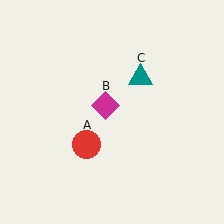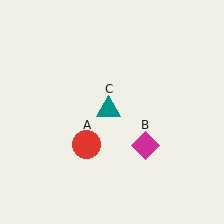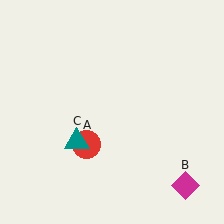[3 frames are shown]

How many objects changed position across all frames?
2 objects changed position: magenta diamond (object B), teal triangle (object C).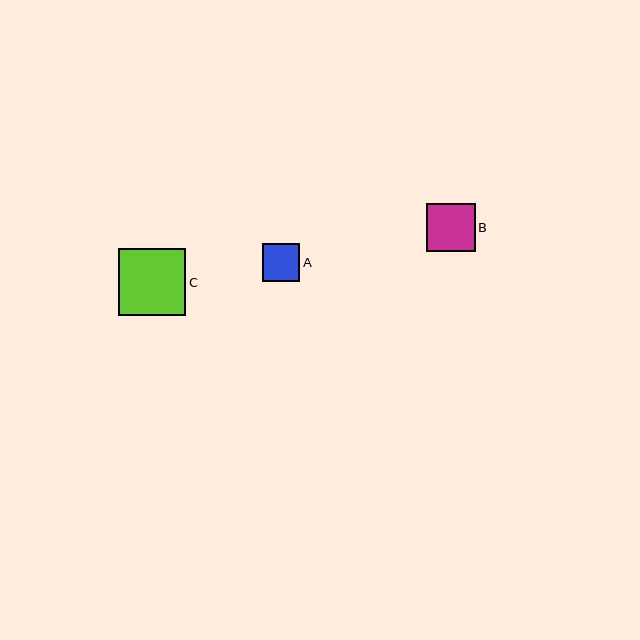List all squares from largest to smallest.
From largest to smallest: C, B, A.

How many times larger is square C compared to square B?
Square C is approximately 1.4 times the size of square B.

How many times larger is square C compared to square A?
Square C is approximately 1.8 times the size of square A.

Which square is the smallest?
Square A is the smallest with a size of approximately 38 pixels.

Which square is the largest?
Square C is the largest with a size of approximately 68 pixels.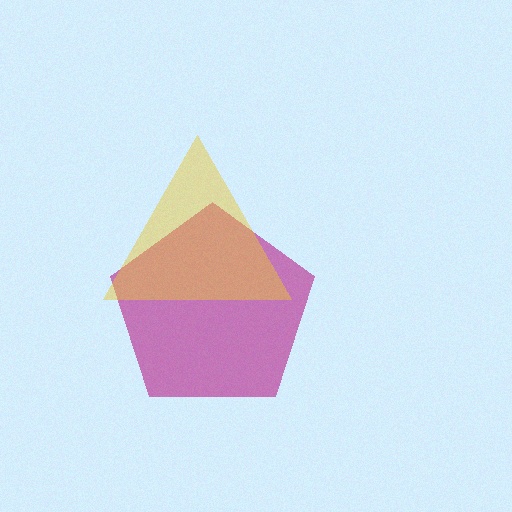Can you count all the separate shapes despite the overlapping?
Yes, there are 2 separate shapes.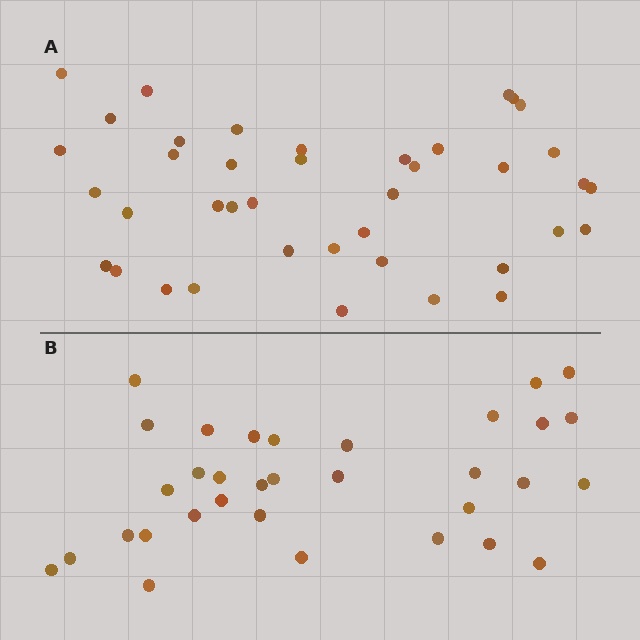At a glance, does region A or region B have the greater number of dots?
Region A (the top region) has more dots.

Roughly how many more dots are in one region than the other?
Region A has roughly 8 or so more dots than region B.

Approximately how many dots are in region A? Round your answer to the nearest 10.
About 40 dots.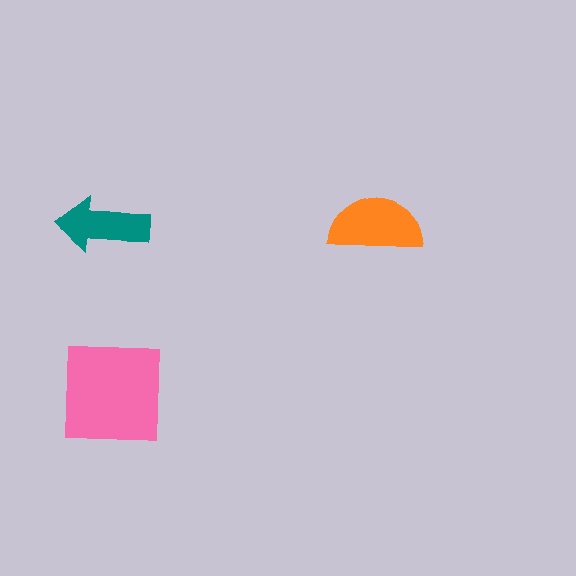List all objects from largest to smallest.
The pink square, the orange semicircle, the teal arrow.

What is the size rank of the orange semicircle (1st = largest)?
2nd.